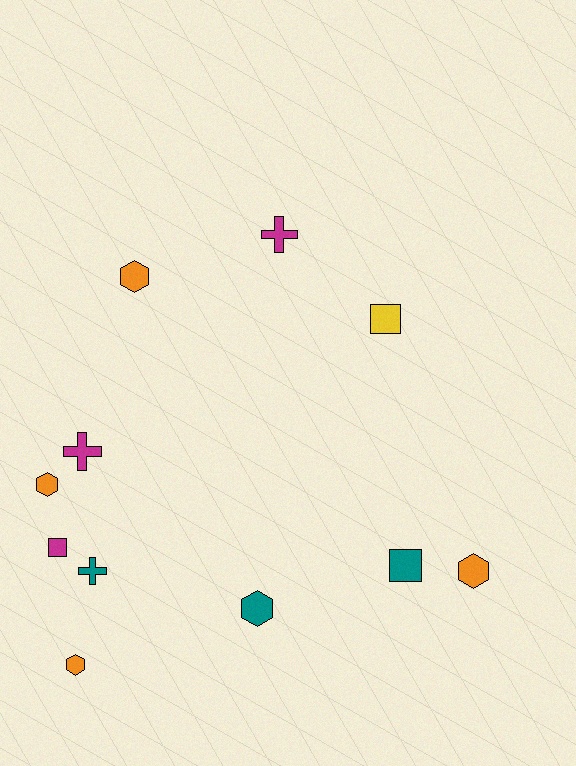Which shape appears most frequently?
Hexagon, with 5 objects.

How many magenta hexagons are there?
There are no magenta hexagons.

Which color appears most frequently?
Orange, with 4 objects.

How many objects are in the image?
There are 11 objects.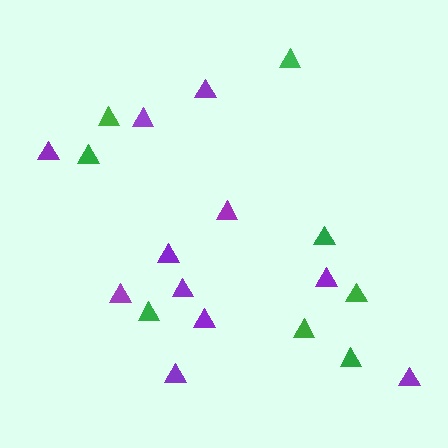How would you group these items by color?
There are 2 groups: one group of purple triangles (11) and one group of green triangles (8).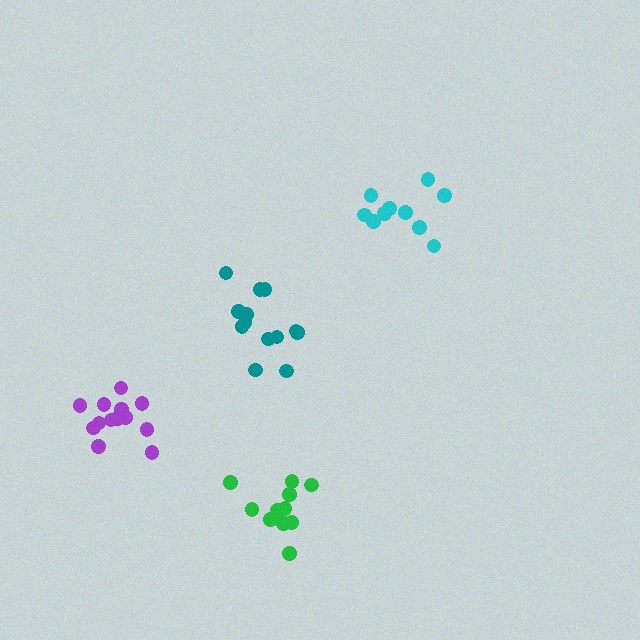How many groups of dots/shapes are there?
There are 4 groups.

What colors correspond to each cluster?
The clusters are colored: teal, green, purple, cyan.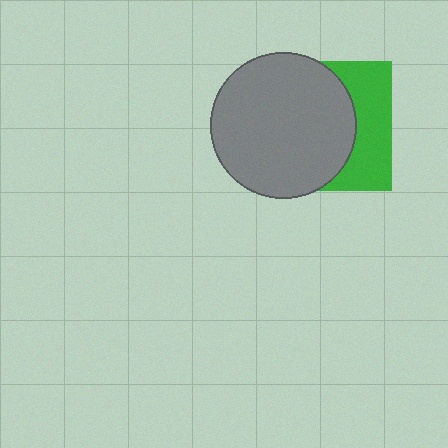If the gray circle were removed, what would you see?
You would see the complete green square.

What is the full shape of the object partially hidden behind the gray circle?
The partially hidden object is a green square.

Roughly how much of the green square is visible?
A small part of it is visible (roughly 35%).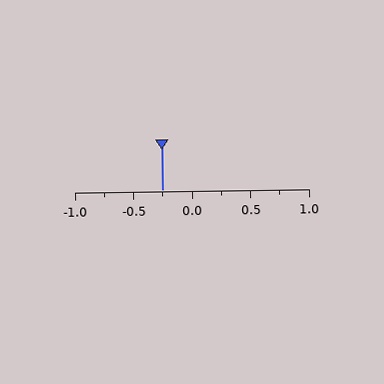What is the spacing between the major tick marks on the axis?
The major ticks are spaced 0.5 apart.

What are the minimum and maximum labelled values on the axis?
The axis runs from -1.0 to 1.0.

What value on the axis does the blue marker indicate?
The marker indicates approximately -0.25.